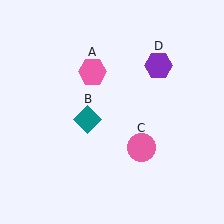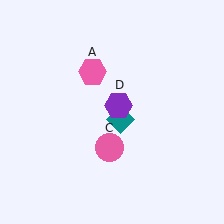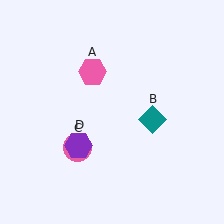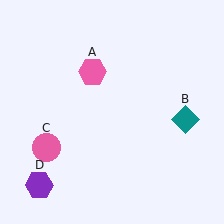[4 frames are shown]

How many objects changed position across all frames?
3 objects changed position: teal diamond (object B), pink circle (object C), purple hexagon (object D).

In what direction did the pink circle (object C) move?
The pink circle (object C) moved left.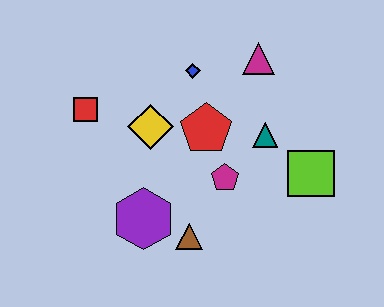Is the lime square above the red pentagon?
No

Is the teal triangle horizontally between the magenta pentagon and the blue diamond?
No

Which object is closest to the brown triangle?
The purple hexagon is closest to the brown triangle.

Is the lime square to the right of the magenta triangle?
Yes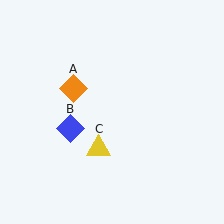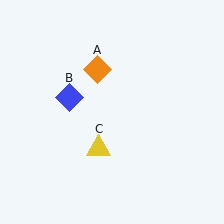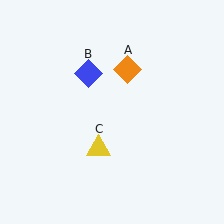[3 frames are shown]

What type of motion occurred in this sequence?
The orange diamond (object A), blue diamond (object B) rotated clockwise around the center of the scene.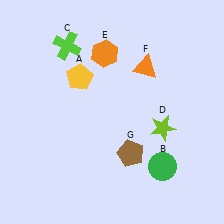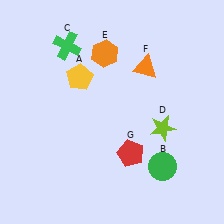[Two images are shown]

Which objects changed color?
C changed from lime to green. G changed from brown to red.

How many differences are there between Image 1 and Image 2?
There are 2 differences between the two images.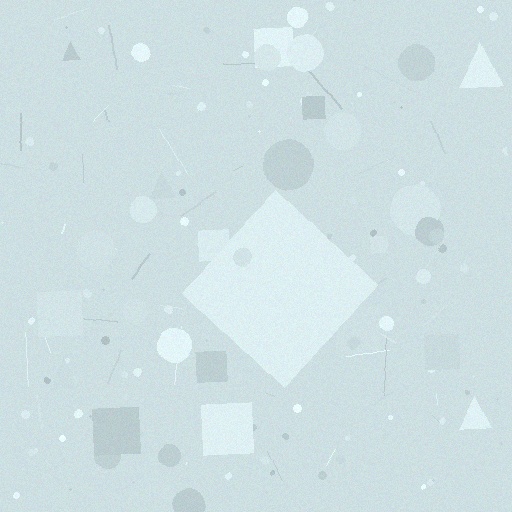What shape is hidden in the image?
A diamond is hidden in the image.